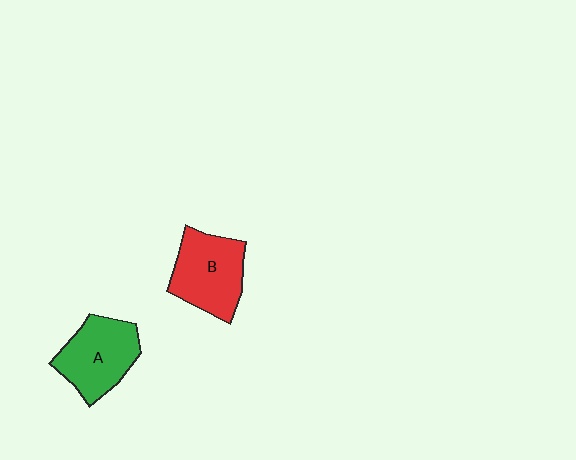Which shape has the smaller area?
Shape A (green).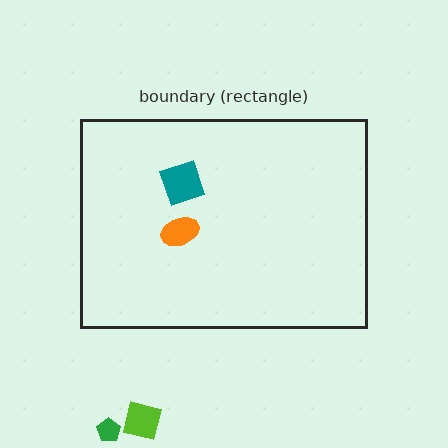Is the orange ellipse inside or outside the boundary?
Inside.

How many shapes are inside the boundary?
2 inside, 2 outside.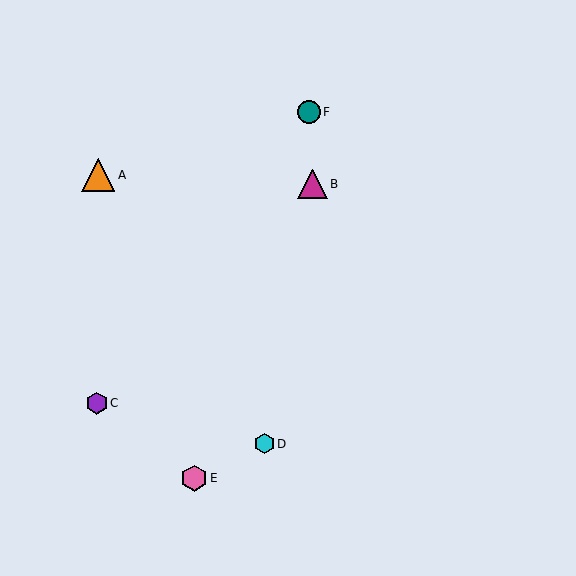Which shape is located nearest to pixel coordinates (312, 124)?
The teal circle (labeled F) at (309, 112) is nearest to that location.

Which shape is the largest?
The orange triangle (labeled A) is the largest.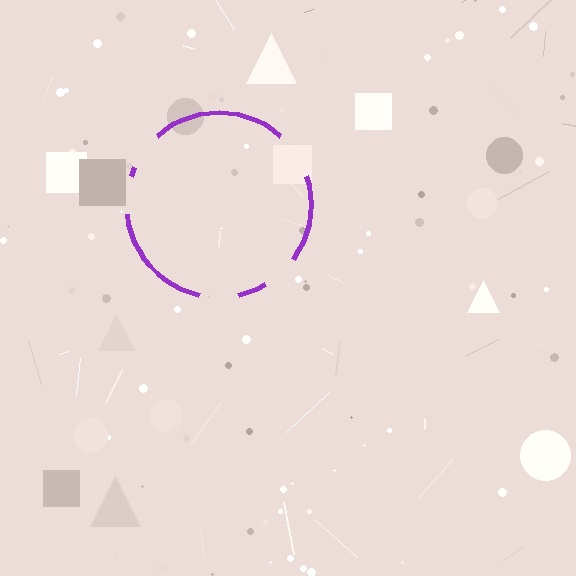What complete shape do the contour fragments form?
The contour fragments form a circle.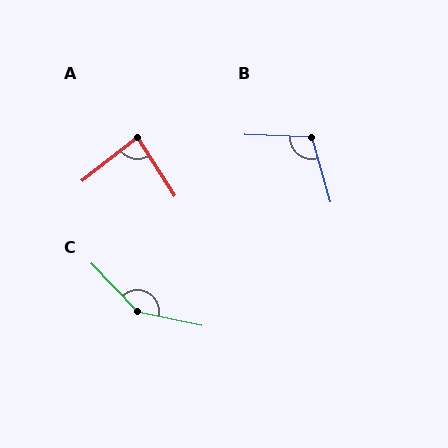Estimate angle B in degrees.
Approximately 108 degrees.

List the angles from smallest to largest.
A (84°), B (108°), C (146°).